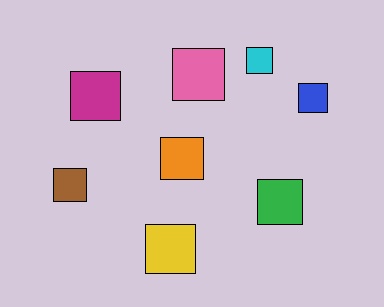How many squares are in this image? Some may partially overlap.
There are 8 squares.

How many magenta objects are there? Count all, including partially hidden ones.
There is 1 magenta object.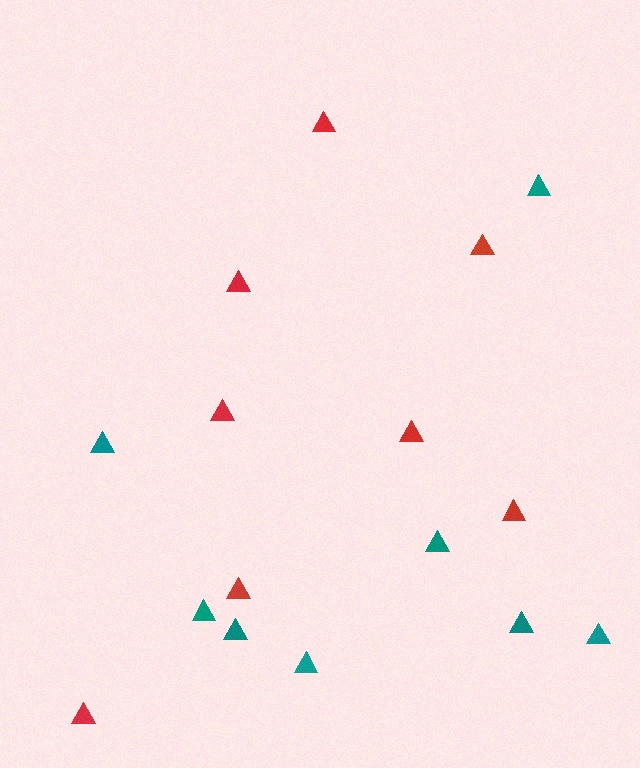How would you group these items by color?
There are 2 groups: one group of teal triangles (8) and one group of red triangles (8).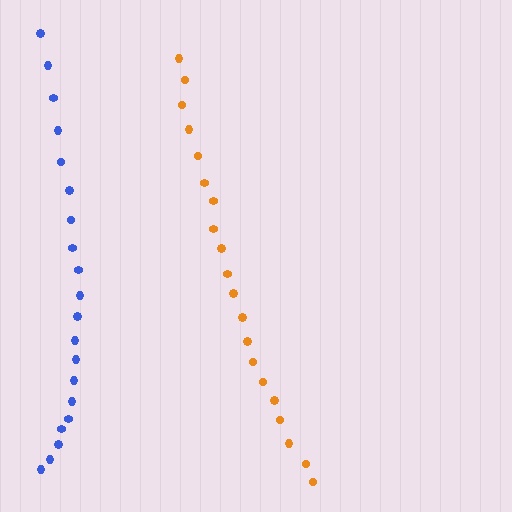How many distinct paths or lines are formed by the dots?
There are 2 distinct paths.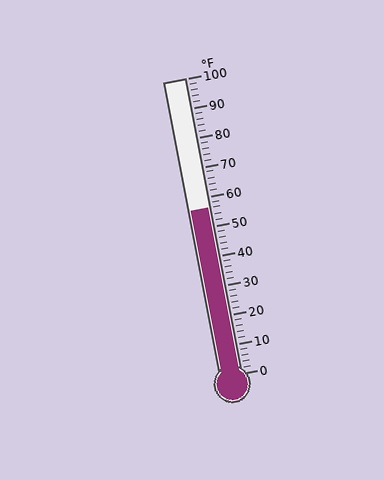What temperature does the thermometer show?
The thermometer shows approximately 56°F.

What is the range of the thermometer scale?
The thermometer scale ranges from 0°F to 100°F.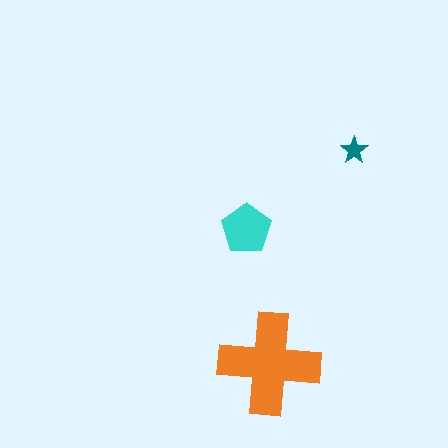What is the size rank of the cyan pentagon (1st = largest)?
2nd.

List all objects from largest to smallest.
The orange cross, the cyan pentagon, the teal star.